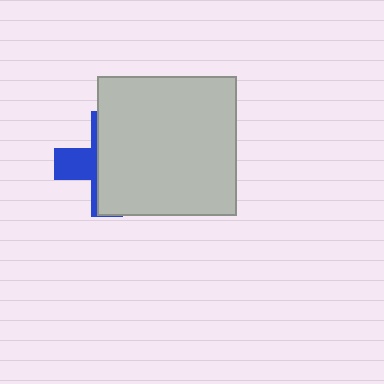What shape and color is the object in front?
The object in front is a light gray square.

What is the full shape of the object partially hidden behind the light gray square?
The partially hidden object is a blue cross.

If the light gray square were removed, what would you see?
You would see the complete blue cross.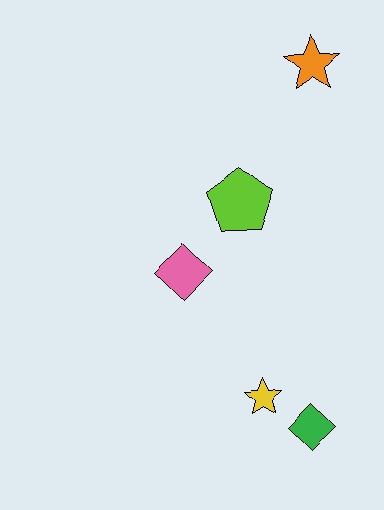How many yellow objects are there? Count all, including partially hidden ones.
There is 1 yellow object.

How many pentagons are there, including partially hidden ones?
There is 1 pentagon.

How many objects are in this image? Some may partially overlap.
There are 5 objects.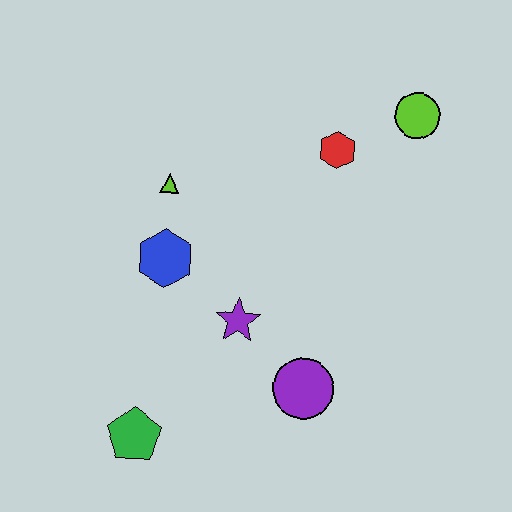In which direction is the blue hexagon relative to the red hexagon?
The blue hexagon is to the left of the red hexagon.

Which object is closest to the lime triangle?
The blue hexagon is closest to the lime triangle.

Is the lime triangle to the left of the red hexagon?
Yes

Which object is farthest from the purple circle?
The lime circle is farthest from the purple circle.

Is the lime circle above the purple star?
Yes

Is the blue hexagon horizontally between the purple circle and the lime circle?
No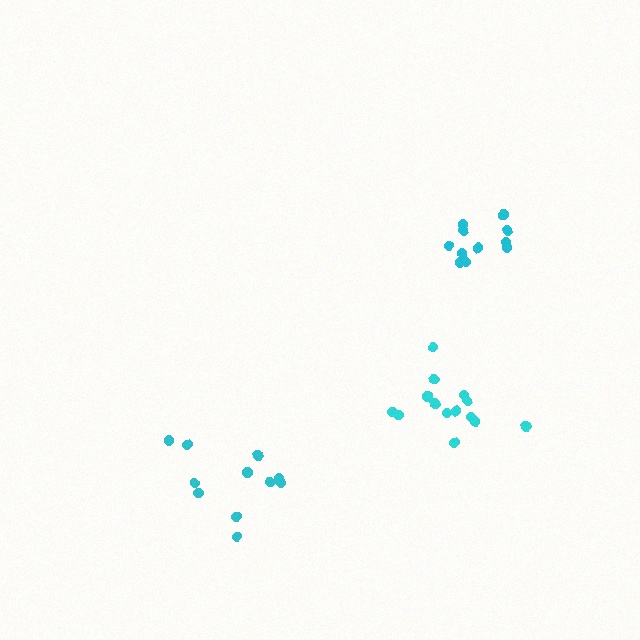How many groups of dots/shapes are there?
There are 3 groups.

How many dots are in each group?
Group 1: 14 dots, Group 2: 11 dots, Group 3: 11 dots (36 total).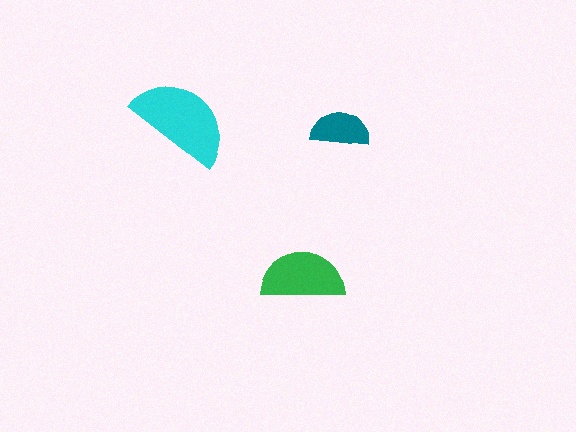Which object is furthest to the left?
The cyan semicircle is leftmost.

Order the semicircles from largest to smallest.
the cyan one, the green one, the teal one.